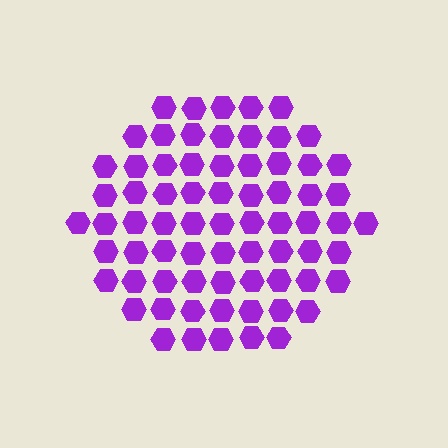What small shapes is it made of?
It is made of small hexagons.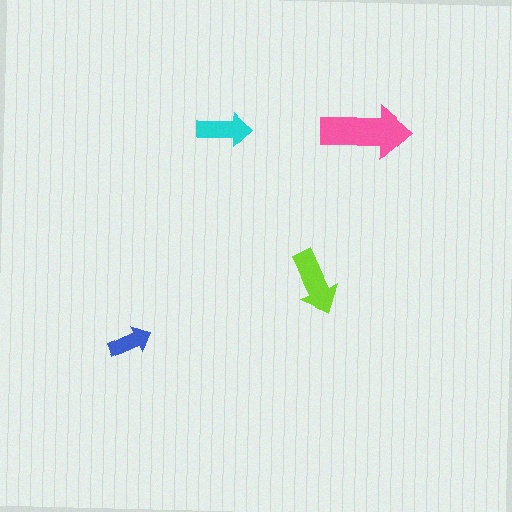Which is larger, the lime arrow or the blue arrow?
The lime one.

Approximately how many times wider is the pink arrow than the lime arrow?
About 1.5 times wider.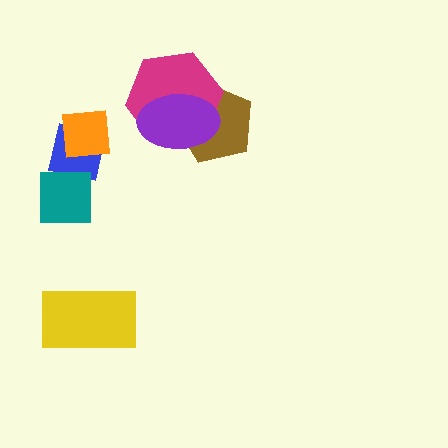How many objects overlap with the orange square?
1 object overlaps with the orange square.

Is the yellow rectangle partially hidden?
No, no other shape covers it.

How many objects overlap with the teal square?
1 object overlaps with the teal square.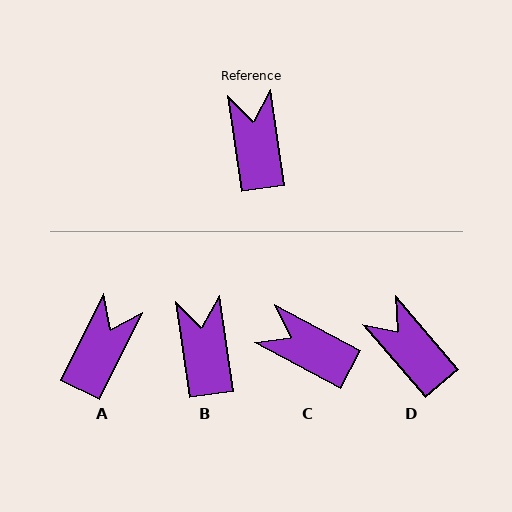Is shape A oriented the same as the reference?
No, it is off by about 35 degrees.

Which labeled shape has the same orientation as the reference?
B.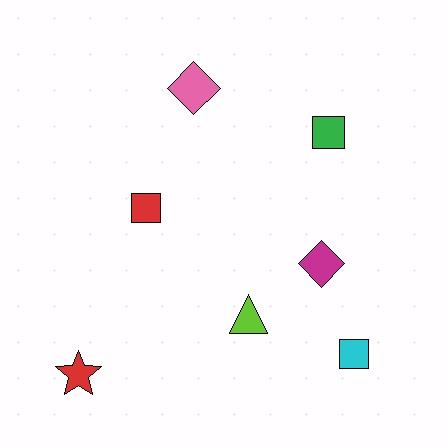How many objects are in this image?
There are 7 objects.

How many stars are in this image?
There is 1 star.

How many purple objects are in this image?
There are no purple objects.